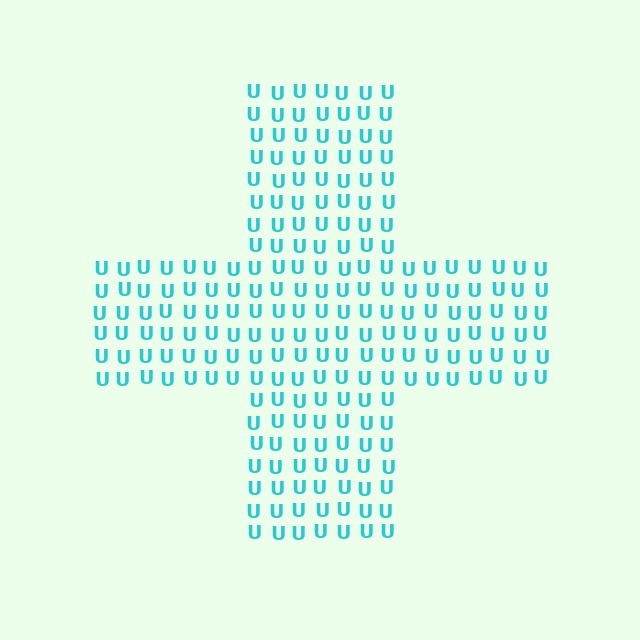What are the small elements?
The small elements are letter U's.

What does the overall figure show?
The overall figure shows a cross.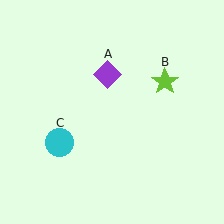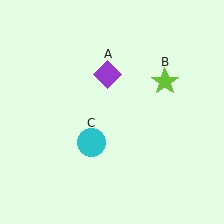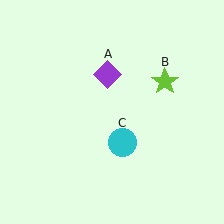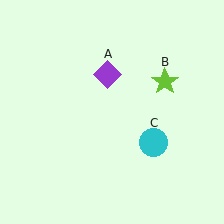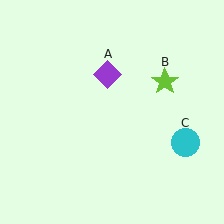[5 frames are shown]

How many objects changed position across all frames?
1 object changed position: cyan circle (object C).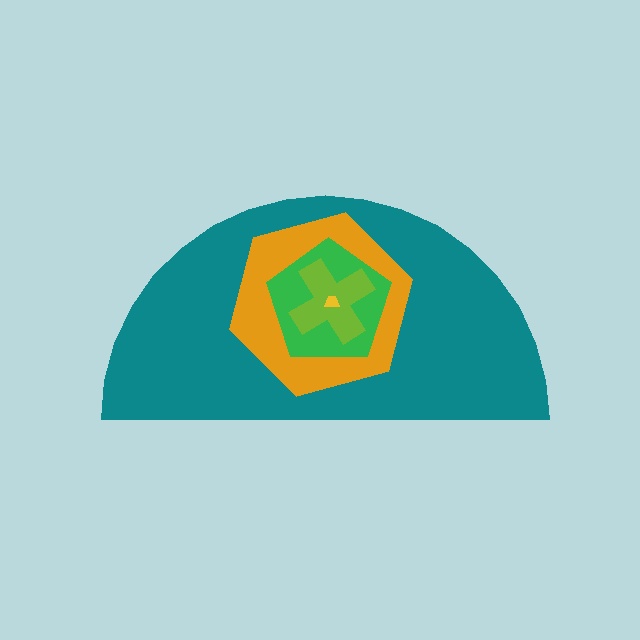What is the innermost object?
The yellow trapezoid.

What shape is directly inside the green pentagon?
The lime cross.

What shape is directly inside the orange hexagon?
The green pentagon.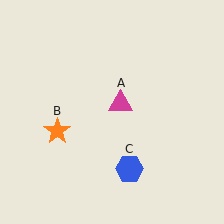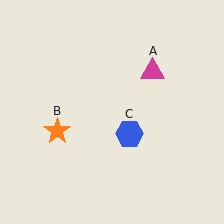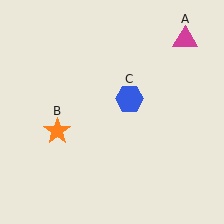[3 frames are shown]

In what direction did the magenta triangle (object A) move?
The magenta triangle (object A) moved up and to the right.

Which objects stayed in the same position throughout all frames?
Orange star (object B) remained stationary.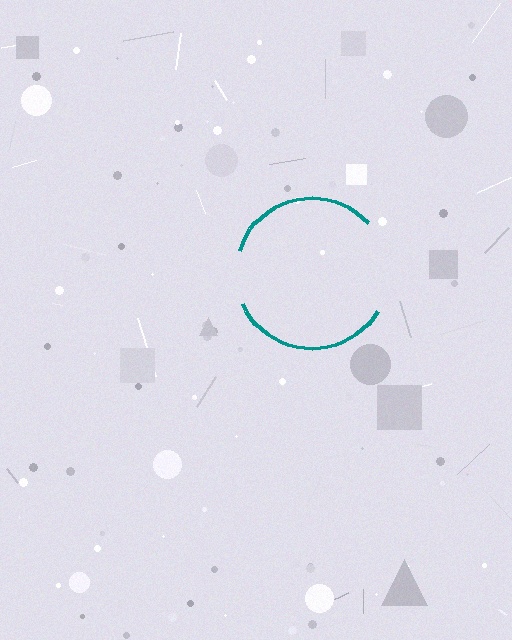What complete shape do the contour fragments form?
The contour fragments form a circle.